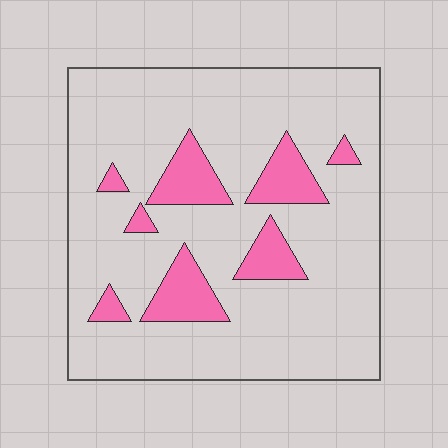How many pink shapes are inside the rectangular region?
8.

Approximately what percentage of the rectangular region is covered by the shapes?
Approximately 15%.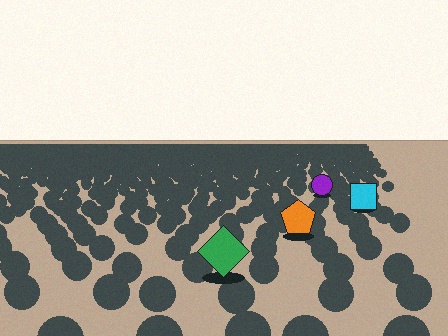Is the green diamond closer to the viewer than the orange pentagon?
Yes. The green diamond is closer — you can tell from the texture gradient: the ground texture is coarser near it.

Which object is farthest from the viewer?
The purple circle is farthest from the viewer. It appears smaller and the ground texture around it is denser.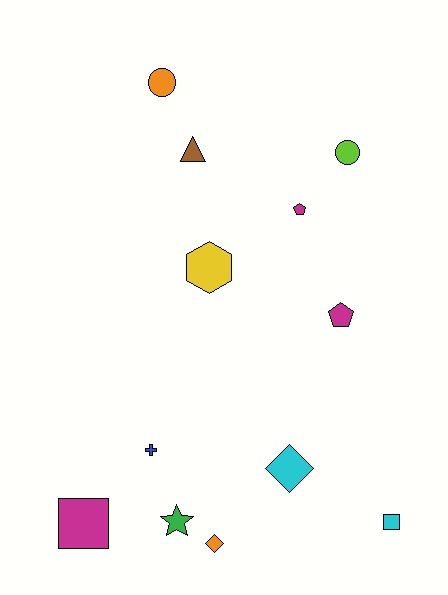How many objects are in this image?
There are 12 objects.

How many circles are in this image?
There are 2 circles.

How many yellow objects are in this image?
There is 1 yellow object.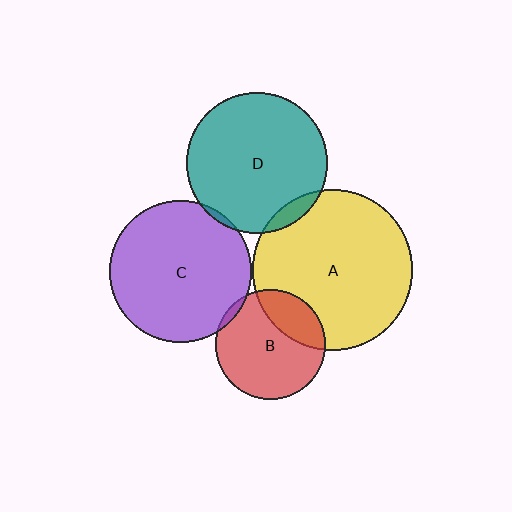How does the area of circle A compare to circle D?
Approximately 1.3 times.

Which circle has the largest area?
Circle A (yellow).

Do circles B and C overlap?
Yes.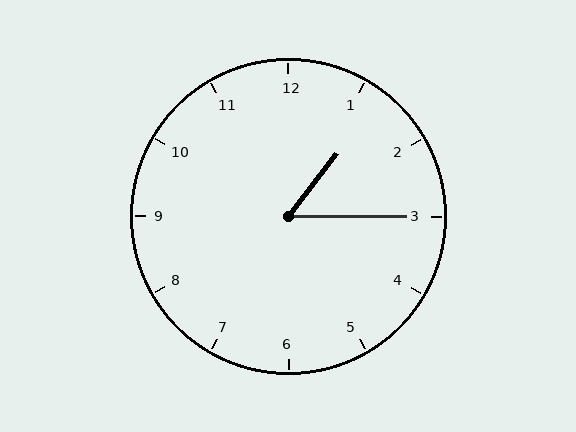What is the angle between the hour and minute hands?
Approximately 52 degrees.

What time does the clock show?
1:15.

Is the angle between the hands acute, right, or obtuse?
It is acute.